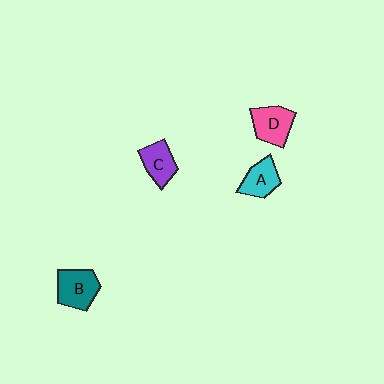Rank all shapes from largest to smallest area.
From largest to smallest: B (teal), D (pink), C (purple), A (cyan).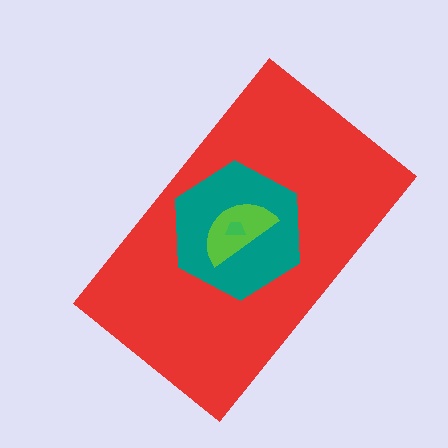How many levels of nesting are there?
4.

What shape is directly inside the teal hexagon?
The lime semicircle.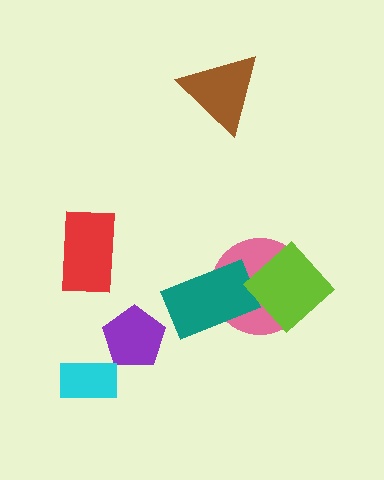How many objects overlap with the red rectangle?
0 objects overlap with the red rectangle.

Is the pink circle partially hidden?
Yes, it is partially covered by another shape.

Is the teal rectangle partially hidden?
No, no other shape covers it.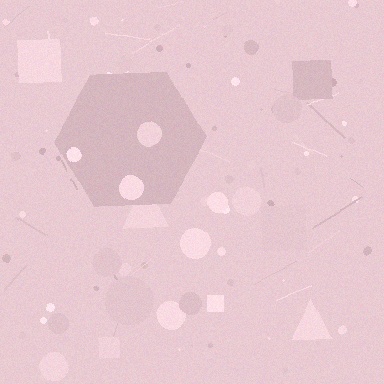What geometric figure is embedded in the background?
A hexagon is embedded in the background.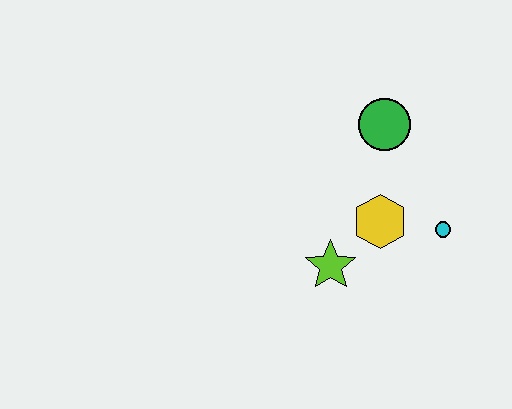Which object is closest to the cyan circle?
The yellow hexagon is closest to the cyan circle.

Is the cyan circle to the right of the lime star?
Yes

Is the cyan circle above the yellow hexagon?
No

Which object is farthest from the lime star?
The green circle is farthest from the lime star.